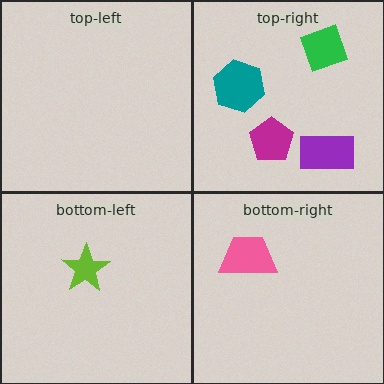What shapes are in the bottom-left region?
The lime star.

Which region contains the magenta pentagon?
The top-right region.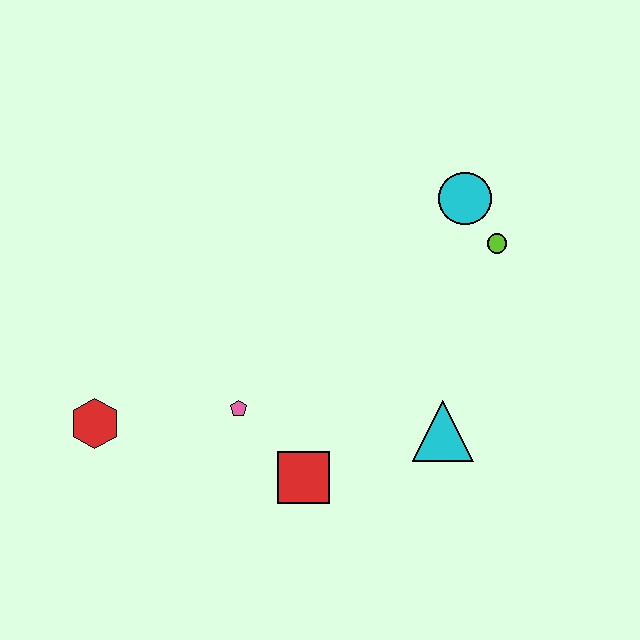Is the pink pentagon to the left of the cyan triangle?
Yes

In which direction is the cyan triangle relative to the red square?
The cyan triangle is to the right of the red square.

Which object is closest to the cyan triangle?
The red square is closest to the cyan triangle.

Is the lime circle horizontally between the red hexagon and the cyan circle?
No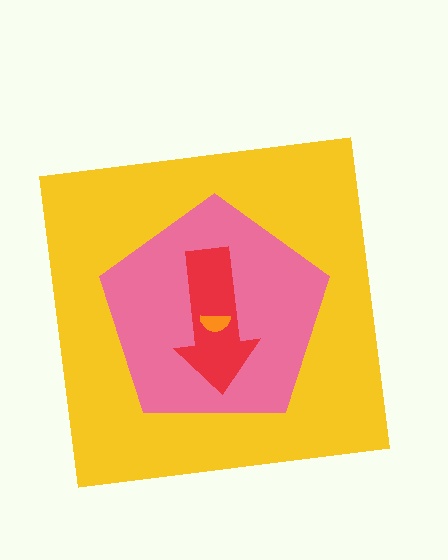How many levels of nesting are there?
4.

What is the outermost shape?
The yellow square.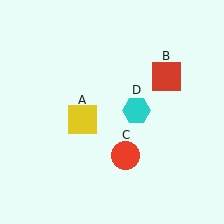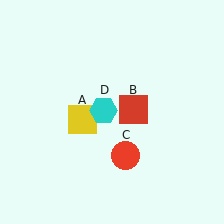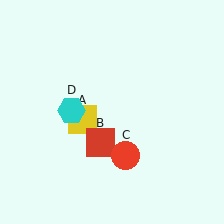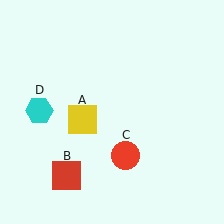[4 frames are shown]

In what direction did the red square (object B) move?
The red square (object B) moved down and to the left.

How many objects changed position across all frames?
2 objects changed position: red square (object B), cyan hexagon (object D).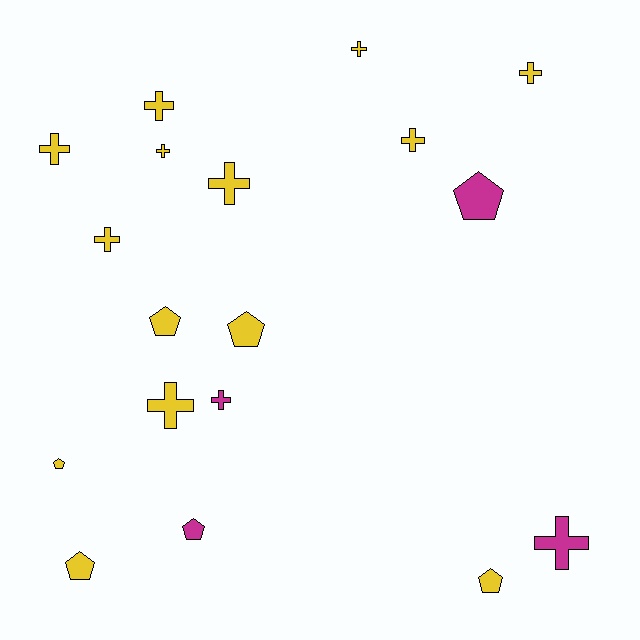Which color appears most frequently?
Yellow, with 14 objects.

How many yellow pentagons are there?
There are 5 yellow pentagons.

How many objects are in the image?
There are 18 objects.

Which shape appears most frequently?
Cross, with 11 objects.